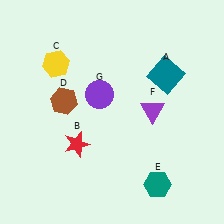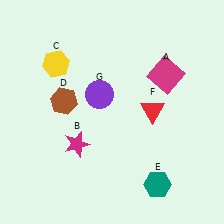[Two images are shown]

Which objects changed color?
A changed from teal to magenta. B changed from red to magenta. F changed from purple to red.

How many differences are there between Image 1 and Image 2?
There are 3 differences between the two images.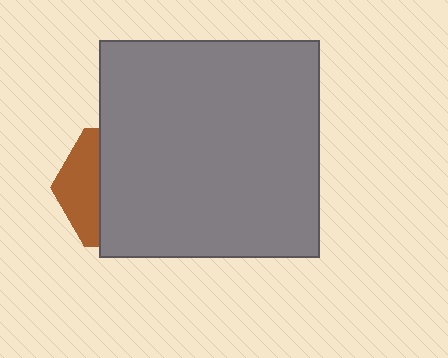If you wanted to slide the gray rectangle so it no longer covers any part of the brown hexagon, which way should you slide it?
Slide it right — that is the most direct way to separate the two shapes.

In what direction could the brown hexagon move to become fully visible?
The brown hexagon could move left. That would shift it out from behind the gray rectangle entirely.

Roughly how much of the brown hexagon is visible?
A small part of it is visible (roughly 31%).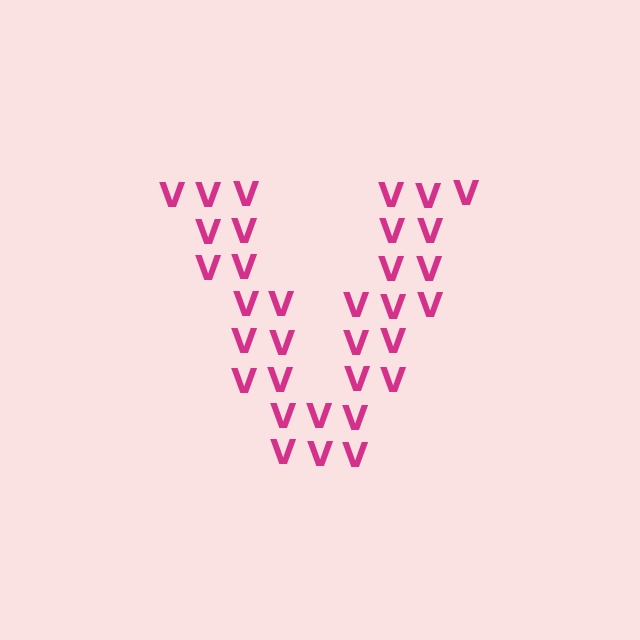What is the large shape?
The large shape is the letter V.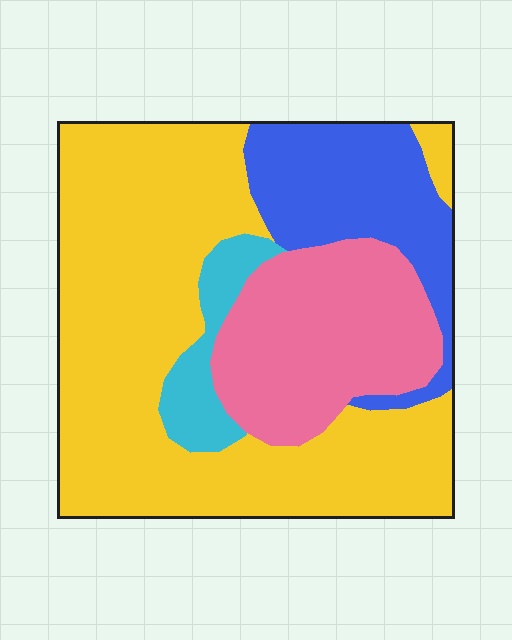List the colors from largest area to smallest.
From largest to smallest: yellow, pink, blue, cyan.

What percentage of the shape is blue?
Blue covers 17% of the shape.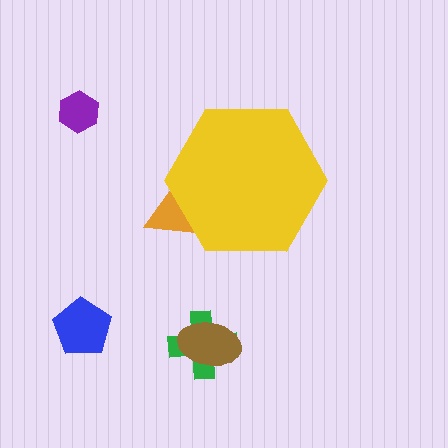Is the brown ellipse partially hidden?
No, the brown ellipse is fully visible.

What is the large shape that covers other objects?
A yellow hexagon.